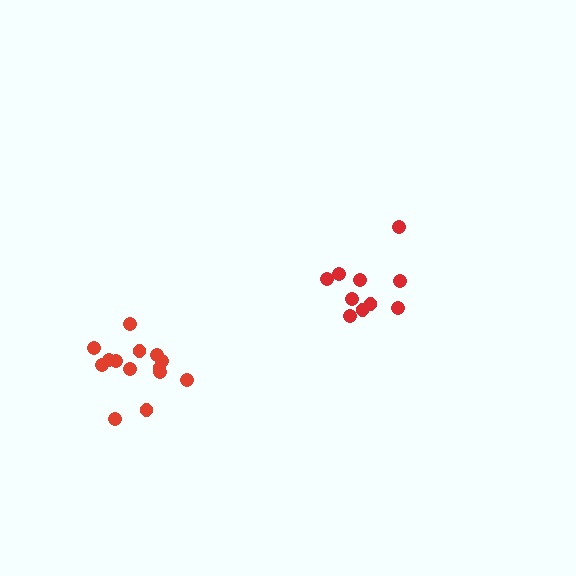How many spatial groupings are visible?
There are 2 spatial groupings.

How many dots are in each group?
Group 1: 14 dots, Group 2: 10 dots (24 total).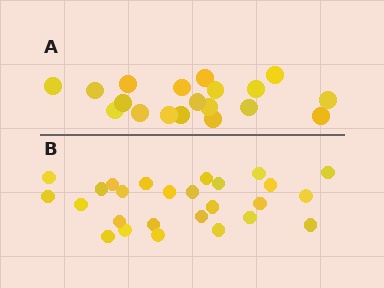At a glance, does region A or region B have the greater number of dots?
Region B (the bottom region) has more dots.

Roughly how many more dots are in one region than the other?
Region B has roughly 8 or so more dots than region A.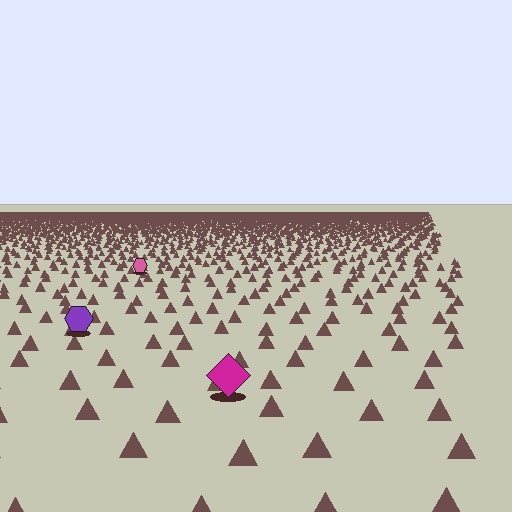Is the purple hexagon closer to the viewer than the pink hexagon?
Yes. The purple hexagon is closer — you can tell from the texture gradient: the ground texture is coarser near it.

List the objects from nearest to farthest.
From nearest to farthest: the magenta diamond, the purple hexagon, the pink hexagon.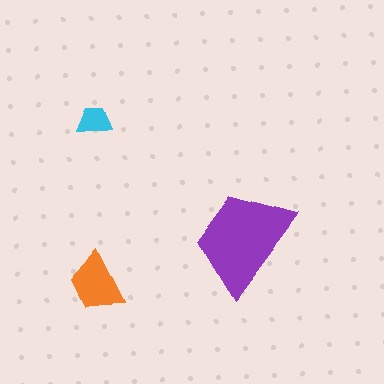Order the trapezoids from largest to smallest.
the purple one, the orange one, the cyan one.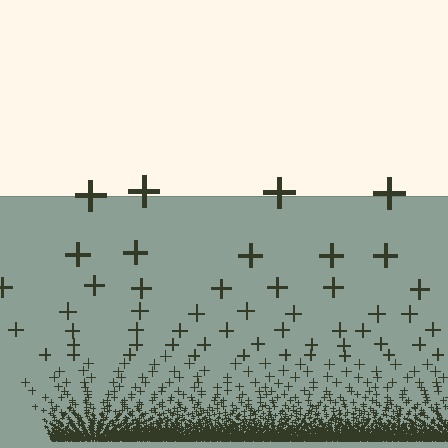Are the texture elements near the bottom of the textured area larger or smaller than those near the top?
Smaller. The gradient is inverted — elements near the bottom are smaller and denser.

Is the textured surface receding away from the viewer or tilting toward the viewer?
The surface appears to tilt toward the viewer. Texture elements get larger and sparser toward the top.